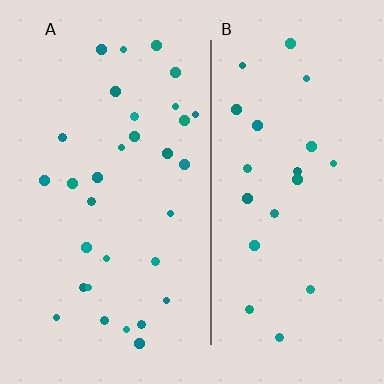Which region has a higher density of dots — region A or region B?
A (the left).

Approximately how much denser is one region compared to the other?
Approximately 1.5× — region A over region B.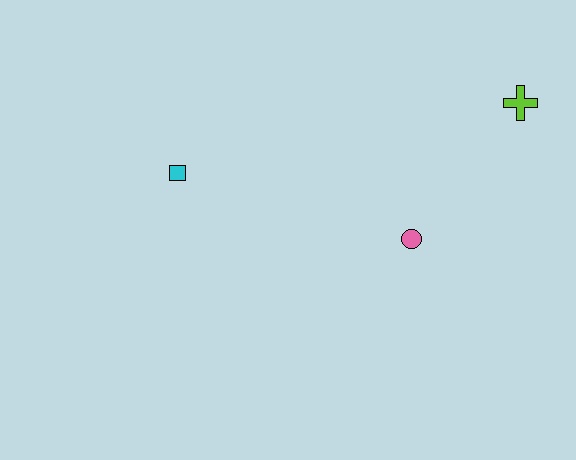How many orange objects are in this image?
There are no orange objects.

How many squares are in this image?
There is 1 square.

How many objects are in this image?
There are 3 objects.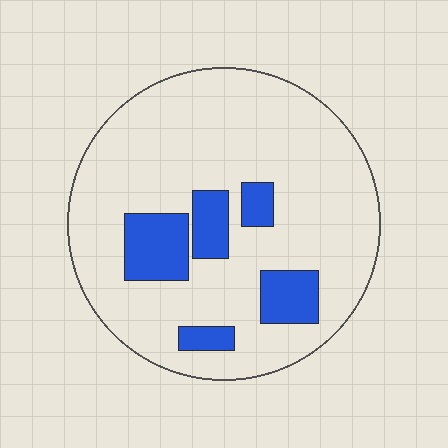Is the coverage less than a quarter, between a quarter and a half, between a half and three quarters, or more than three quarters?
Less than a quarter.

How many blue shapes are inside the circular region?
5.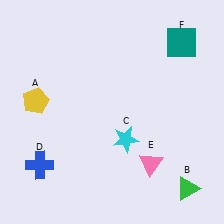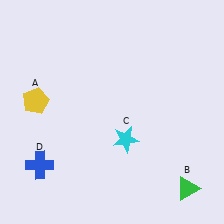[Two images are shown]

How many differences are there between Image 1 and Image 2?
There are 2 differences between the two images.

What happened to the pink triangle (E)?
The pink triangle (E) was removed in Image 2. It was in the bottom-right area of Image 1.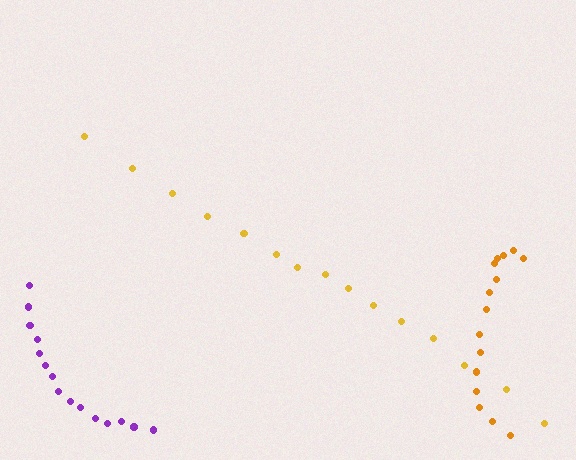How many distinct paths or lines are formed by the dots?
There are 3 distinct paths.